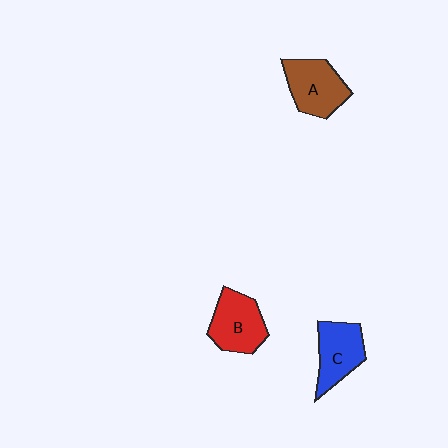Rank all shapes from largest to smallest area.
From largest to smallest: A (brown), B (red), C (blue).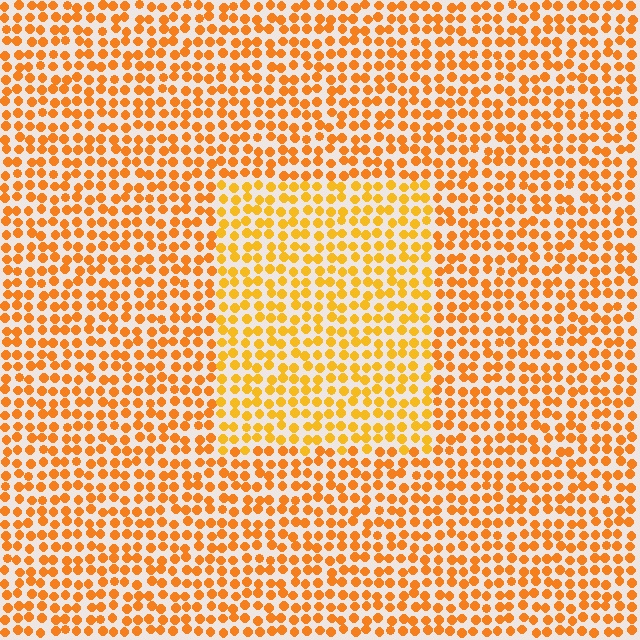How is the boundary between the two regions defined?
The boundary is defined purely by a slight shift in hue (about 16 degrees). Spacing, size, and orientation are identical on both sides.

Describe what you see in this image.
The image is filled with small orange elements in a uniform arrangement. A rectangle-shaped region is visible where the elements are tinted to a slightly different hue, forming a subtle color boundary.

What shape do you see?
I see a rectangle.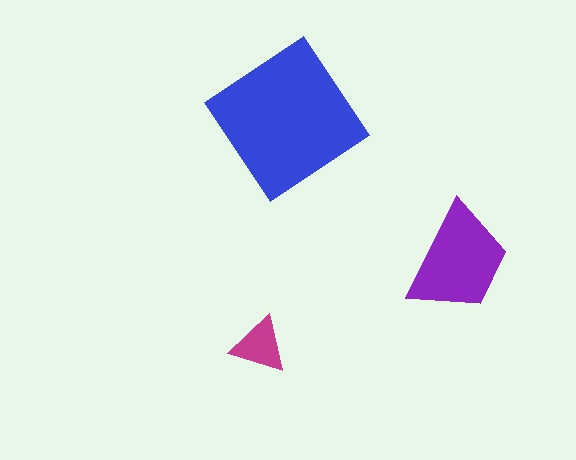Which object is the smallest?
The magenta triangle.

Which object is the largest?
The blue diamond.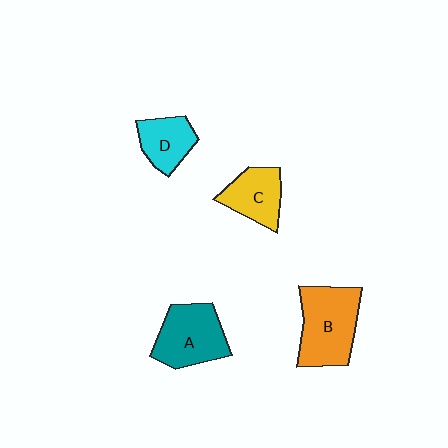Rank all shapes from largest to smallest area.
From largest to smallest: B (orange), A (teal), C (yellow), D (cyan).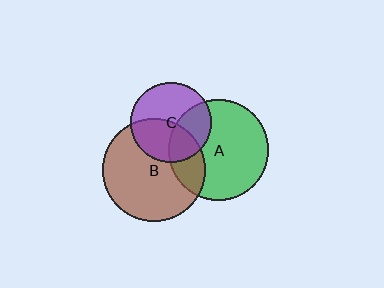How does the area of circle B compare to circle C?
Approximately 1.6 times.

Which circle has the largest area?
Circle B (brown).